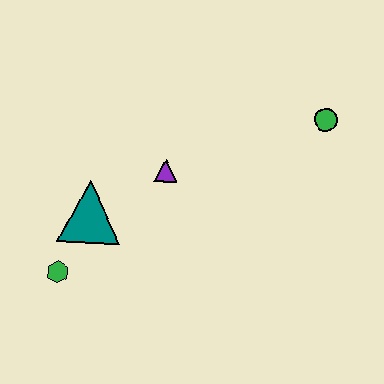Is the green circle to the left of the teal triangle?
No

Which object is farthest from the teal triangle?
The green circle is farthest from the teal triangle.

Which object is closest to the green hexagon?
The teal triangle is closest to the green hexagon.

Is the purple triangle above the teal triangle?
Yes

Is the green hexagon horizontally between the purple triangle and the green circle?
No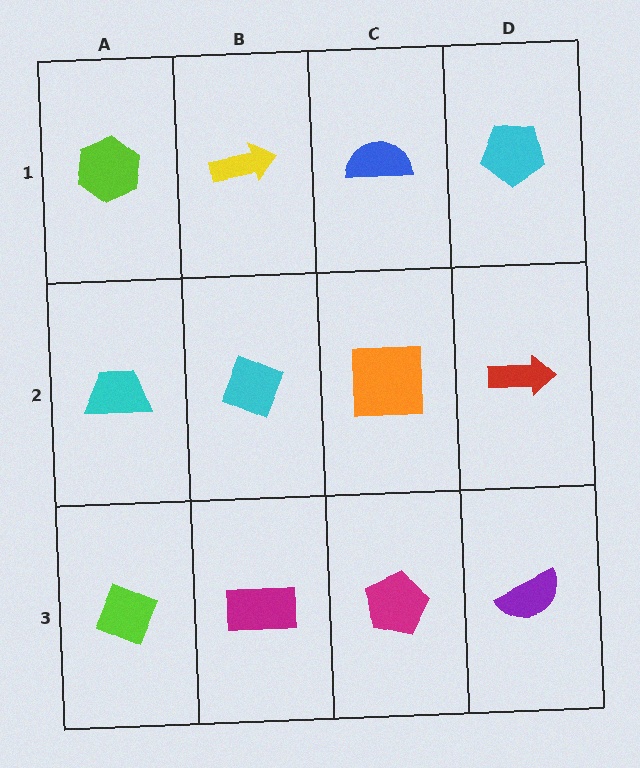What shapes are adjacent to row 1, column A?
A cyan trapezoid (row 2, column A), a yellow arrow (row 1, column B).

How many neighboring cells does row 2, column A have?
3.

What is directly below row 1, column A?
A cyan trapezoid.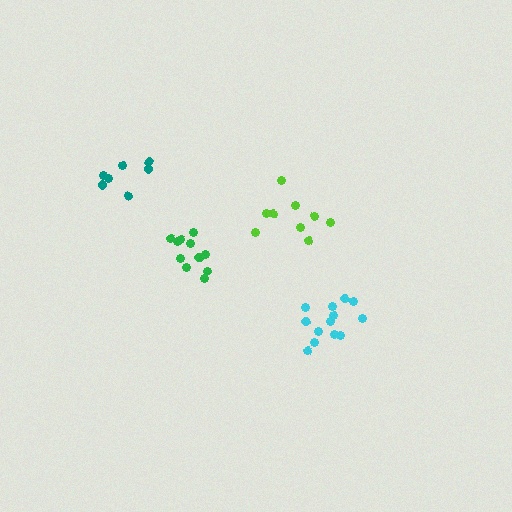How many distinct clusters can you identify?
There are 4 distinct clusters.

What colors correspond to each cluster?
The clusters are colored: teal, green, lime, cyan.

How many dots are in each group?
Group 1: 7 dots, Group 2: 11 dots, Group 3: 9 dots, Group 4: 13 dots (40 total).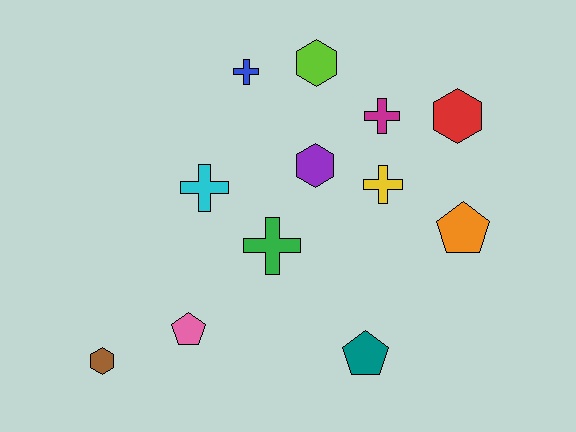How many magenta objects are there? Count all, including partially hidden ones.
There is 1 magenta object.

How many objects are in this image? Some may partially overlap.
There are 12 objects.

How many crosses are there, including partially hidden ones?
There are 5 crosses.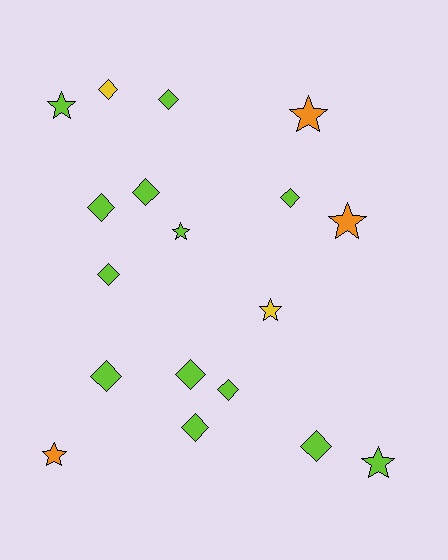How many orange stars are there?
There are 3 orange stars.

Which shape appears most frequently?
Diamond, with 11 objects.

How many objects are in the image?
There are 18 objects.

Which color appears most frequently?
Lime, with 13 objects.